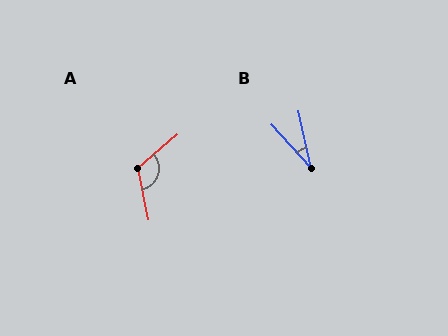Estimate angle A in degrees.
Approximately 120 degrees.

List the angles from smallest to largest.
B (30°), A (120°).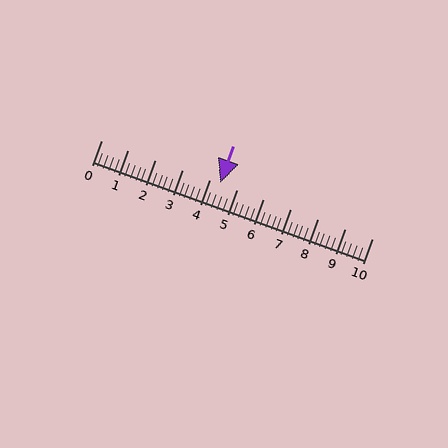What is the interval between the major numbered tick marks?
The major tick marks are spaced 1 units apart.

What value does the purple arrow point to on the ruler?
The purple arrow points to approximately 4.4.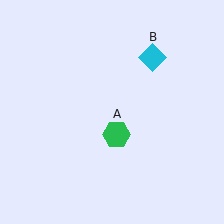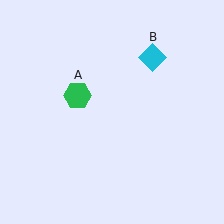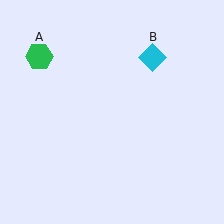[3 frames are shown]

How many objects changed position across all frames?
1 object changed position: green hexagon (object A).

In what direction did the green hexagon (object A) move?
The green hexagon (object A) moved up and to the left.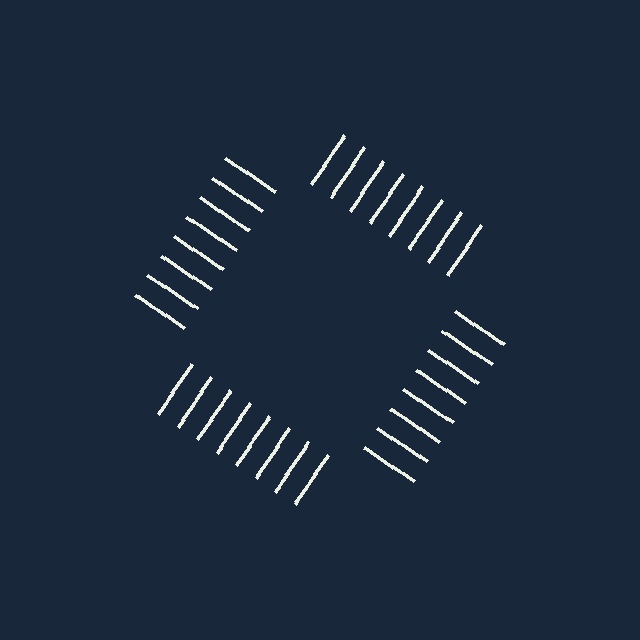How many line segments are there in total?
32 — 8 along each of the 4 edges.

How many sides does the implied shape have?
4 sides — the line-ends trace a square.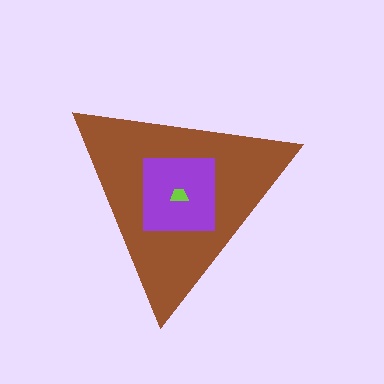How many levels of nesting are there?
3.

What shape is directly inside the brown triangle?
The purple square.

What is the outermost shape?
The brown triangle.